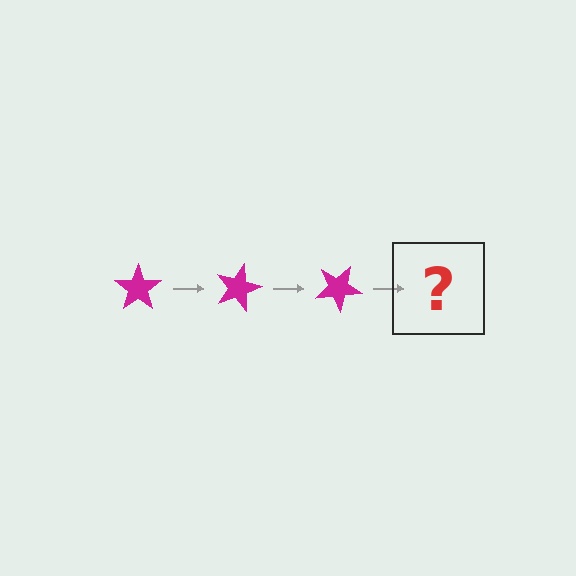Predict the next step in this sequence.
The next step is a magenta star rotated 45 degrees.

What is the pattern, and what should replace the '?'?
The pattern is that the star rotates 15 degrees each step. The '?' should be a magenta star rotated 45 degrees.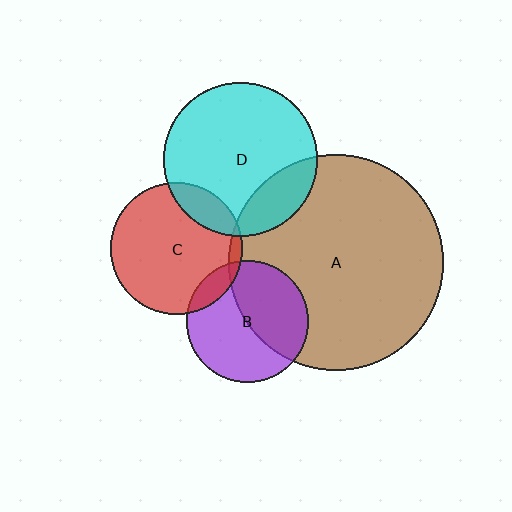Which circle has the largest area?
Circle A (brown).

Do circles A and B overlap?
Yes.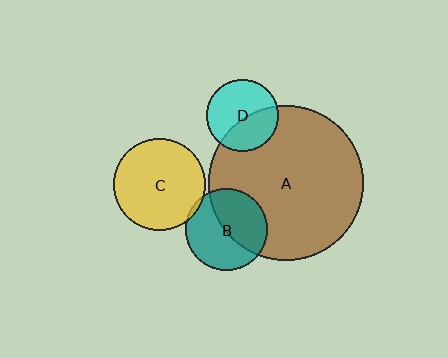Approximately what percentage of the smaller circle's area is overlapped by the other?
Approximately 5%.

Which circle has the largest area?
Circle A (brown).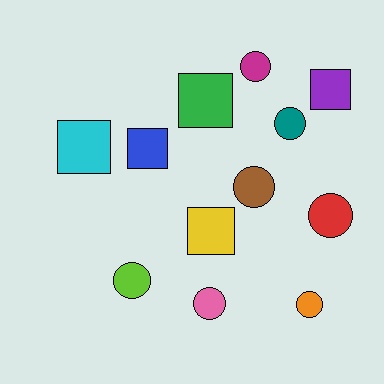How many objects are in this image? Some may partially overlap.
There are 12 objects.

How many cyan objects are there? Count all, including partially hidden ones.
There is 1 cyan object.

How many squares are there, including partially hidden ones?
There are 5 squares.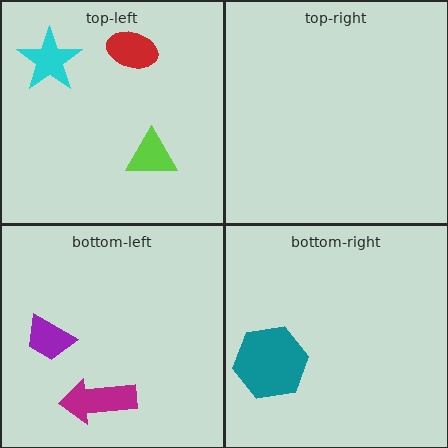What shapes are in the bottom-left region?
The purple trapezoid, the magenta arrow.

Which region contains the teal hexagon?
The bottom-right region.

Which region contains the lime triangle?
The top-left region.